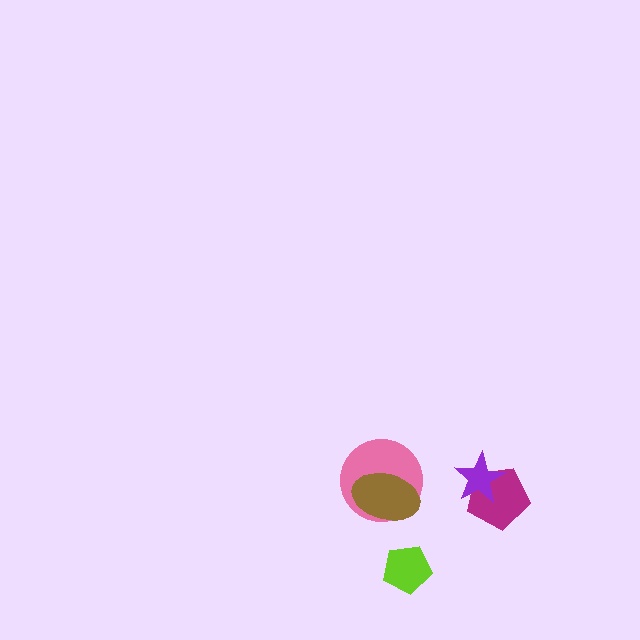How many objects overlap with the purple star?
1 object overlaps with the purple star.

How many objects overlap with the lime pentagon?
0 objects overlap with the lime pentagon.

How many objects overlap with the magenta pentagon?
1 object overlaps with the magenta pentagon.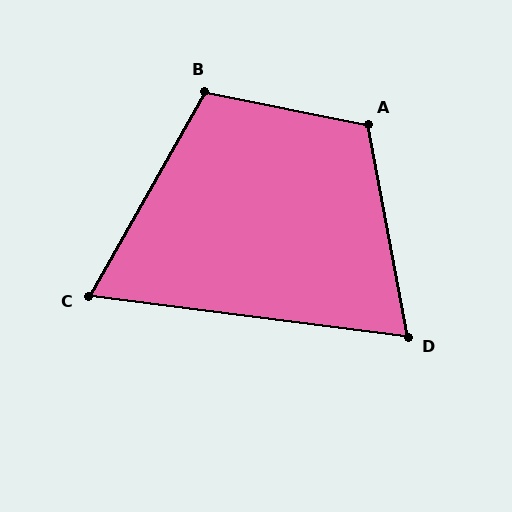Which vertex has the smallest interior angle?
C, at approximately 68 degrees.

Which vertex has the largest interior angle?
A, at approximately 112 degrees.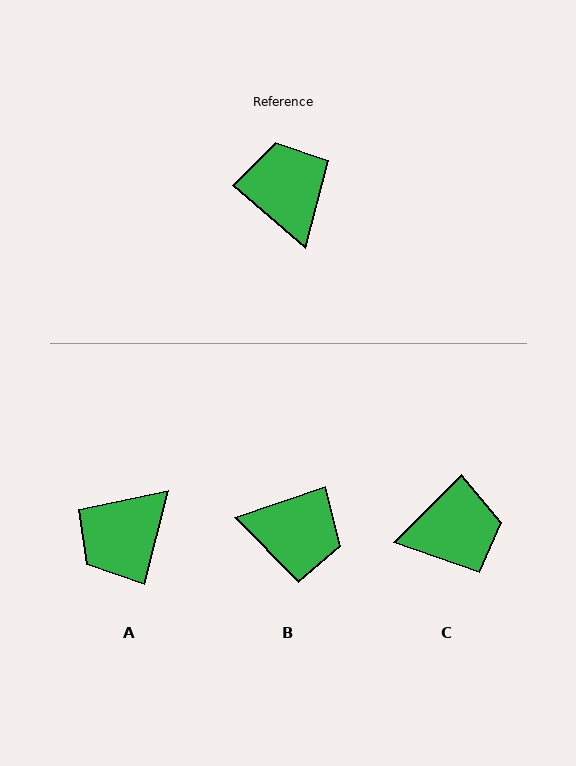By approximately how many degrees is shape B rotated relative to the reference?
Approximately 121 degrees clockwise.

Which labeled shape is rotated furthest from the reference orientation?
B, about 121 degrees away.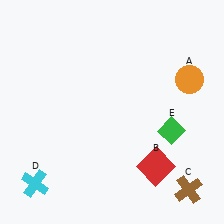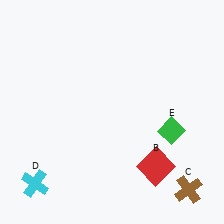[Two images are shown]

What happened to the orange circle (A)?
The orange circle (A) was removed in Image 2. It was in the top-right area of Image 1.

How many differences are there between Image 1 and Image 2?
There is 1 difference between the two images.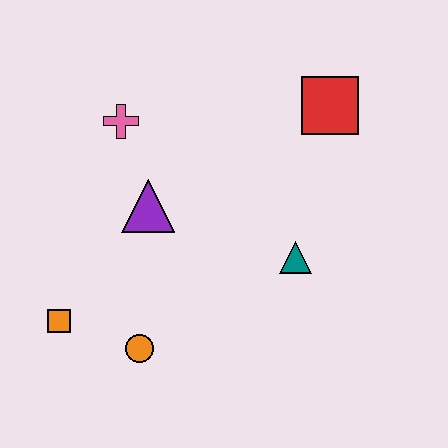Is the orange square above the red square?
No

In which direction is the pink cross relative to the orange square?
The pink cross is above the orange square.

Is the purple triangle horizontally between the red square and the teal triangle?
No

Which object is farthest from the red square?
The orange square is farthest from the red square.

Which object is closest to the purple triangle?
The pink cross is closest to the purple triangle.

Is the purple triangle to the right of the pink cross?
Yes